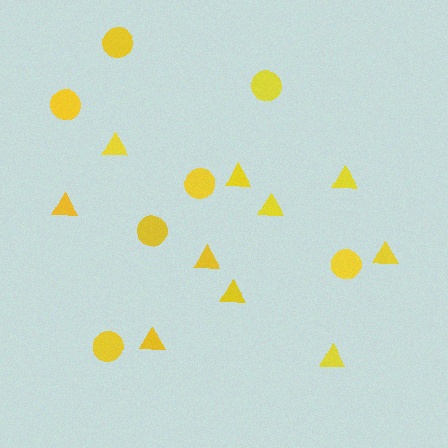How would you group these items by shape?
There are 2 groups: one group of circles (7) and one group of triangles (10).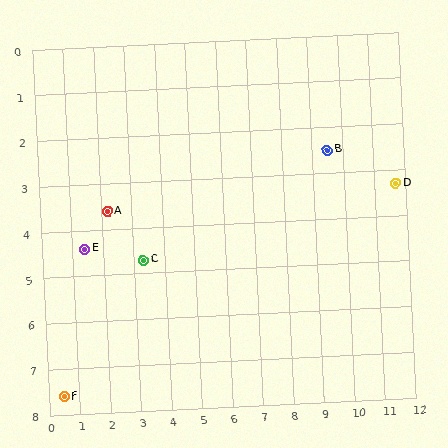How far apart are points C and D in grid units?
Points C and D are about 8.5 grid units apart.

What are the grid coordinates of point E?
Point E is at approximately (1.4, 4.4).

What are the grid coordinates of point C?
Point C is at approximately (3.3, 4.7).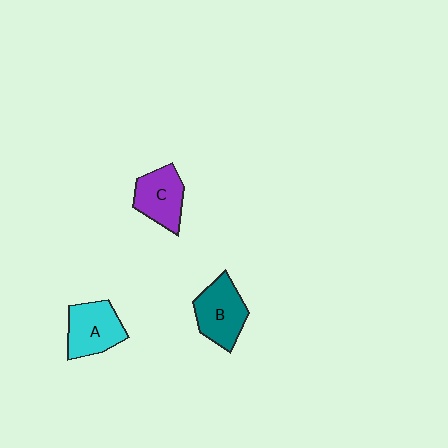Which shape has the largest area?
Shape B (teal).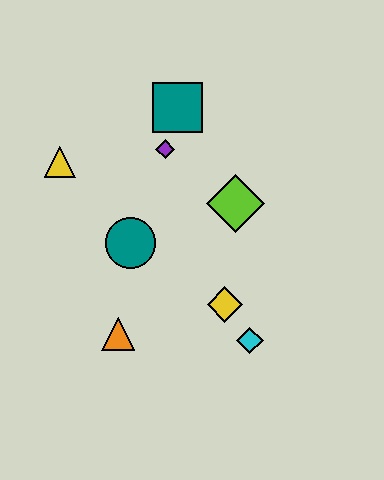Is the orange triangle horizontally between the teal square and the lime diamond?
No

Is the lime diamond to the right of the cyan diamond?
No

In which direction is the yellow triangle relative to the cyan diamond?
The yellow triangle is to the left of the cyan diamond.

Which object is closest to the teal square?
The purple diamond is closest to the teal square.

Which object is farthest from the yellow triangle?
The cyan diamond is farthest from the yellow triangle.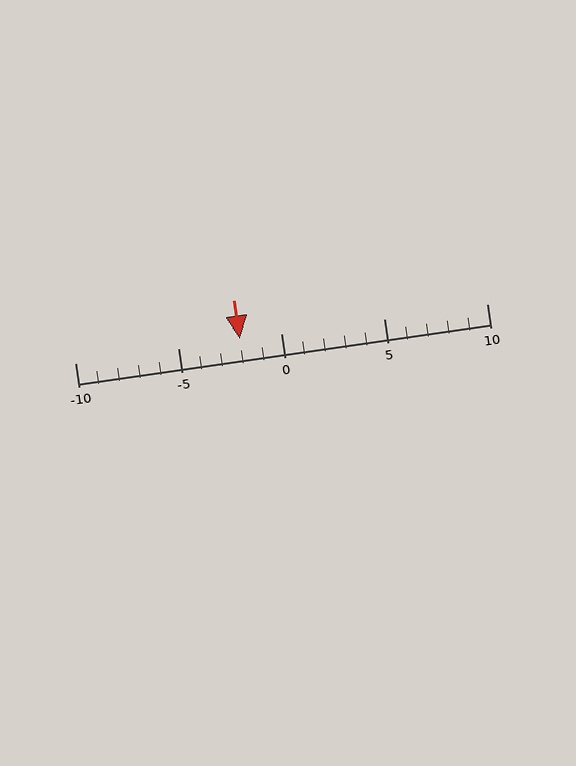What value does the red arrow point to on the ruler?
The red arrow points to approximately -2.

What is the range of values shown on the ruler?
The ruler shows values from -10 to 10.